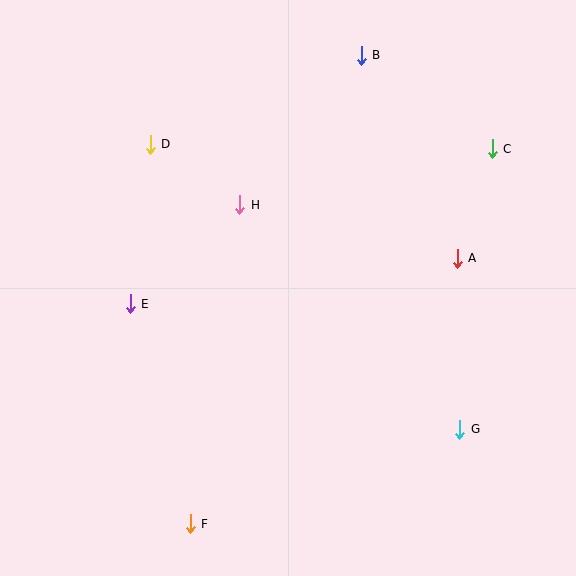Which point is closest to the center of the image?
Point H at (240, 205) is closest to the center.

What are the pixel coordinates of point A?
Point A is at (457, 258).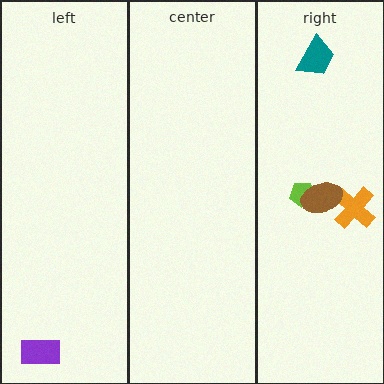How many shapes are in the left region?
1.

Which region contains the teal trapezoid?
The right region.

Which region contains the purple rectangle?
The left region.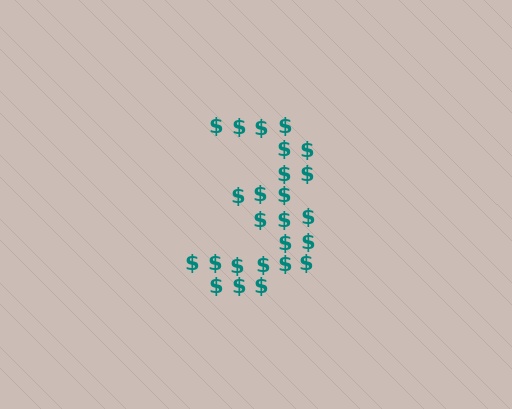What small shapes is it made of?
It is made of small dollar signs.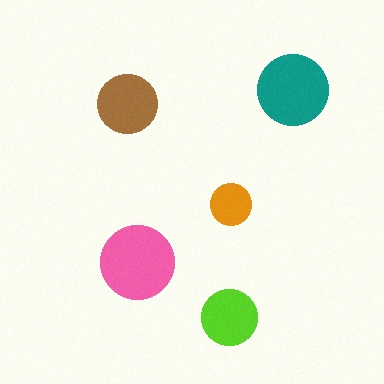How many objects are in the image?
There are 5 objects in the image.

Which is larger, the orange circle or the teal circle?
The teal one.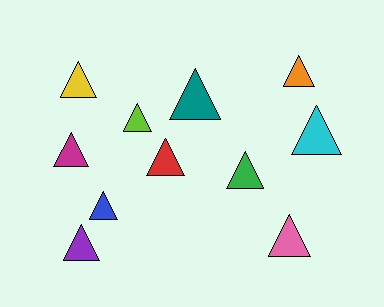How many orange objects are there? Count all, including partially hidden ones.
There is 1 orange object.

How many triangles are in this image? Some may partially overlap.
There are 11 triangles.